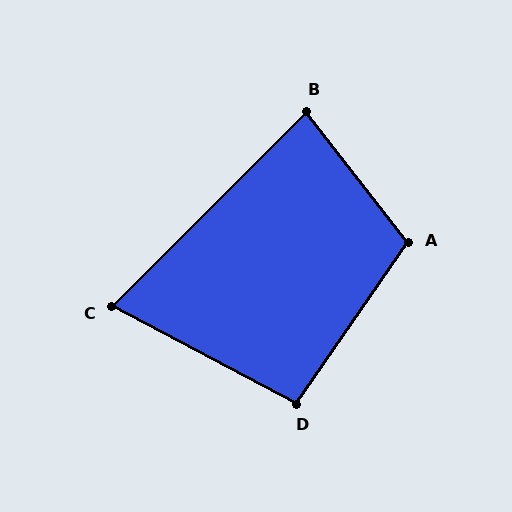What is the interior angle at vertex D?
Approximately 97 degrees (obtuse).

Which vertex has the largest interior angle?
A, at approximately 107 degrees.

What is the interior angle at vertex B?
Approximately 83 degrees (acute).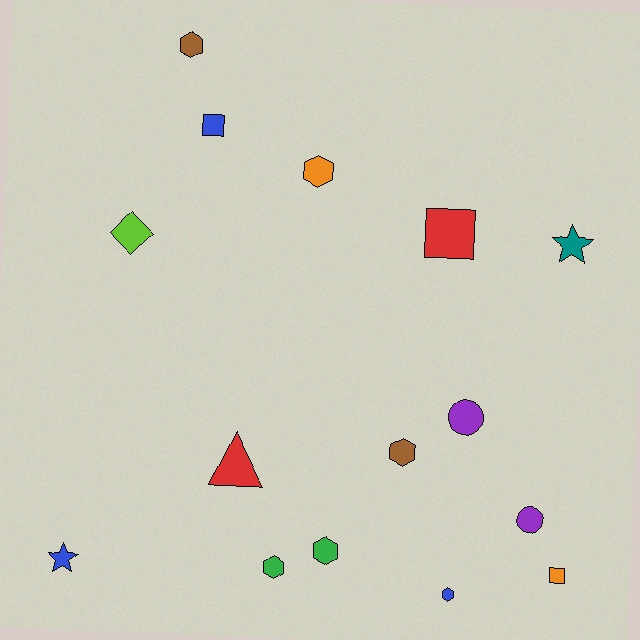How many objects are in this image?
There are 15 objects.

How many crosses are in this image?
There are no crosses.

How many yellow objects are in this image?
There are no yellow objects.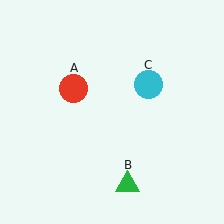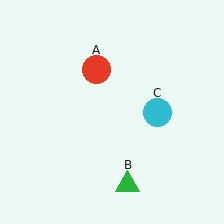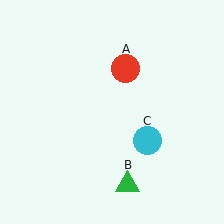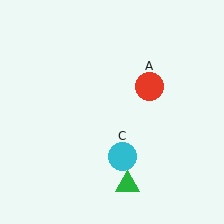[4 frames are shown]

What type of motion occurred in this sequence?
The red circle (object A), cyan circle (object C) rotated clockwise around the center of the scene.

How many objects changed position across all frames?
2 objects changed position: red circle (object A), cyan circle (object C).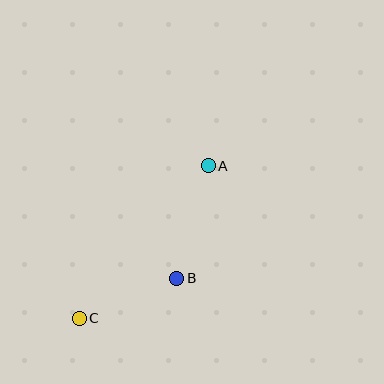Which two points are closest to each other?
Points B and C are closest to each other.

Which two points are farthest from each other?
Points A and C are farthest from each other.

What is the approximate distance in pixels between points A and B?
The distance between A and B is approximately 117 pixels.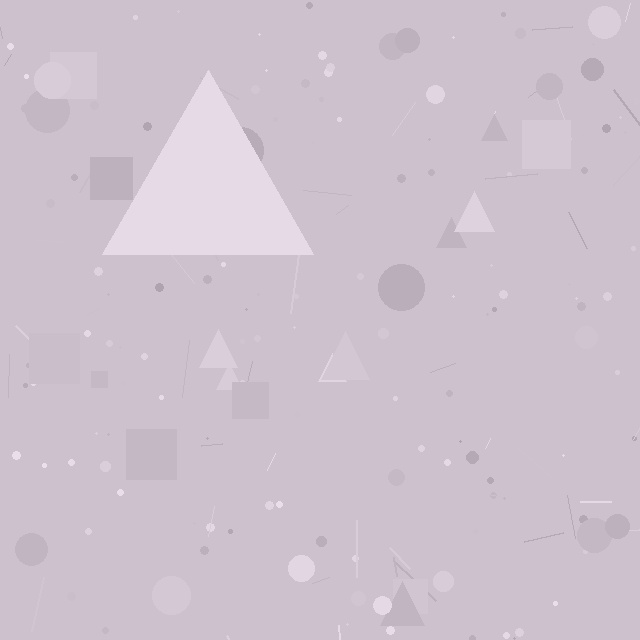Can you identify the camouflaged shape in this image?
The camouflaged shape is a triangle.